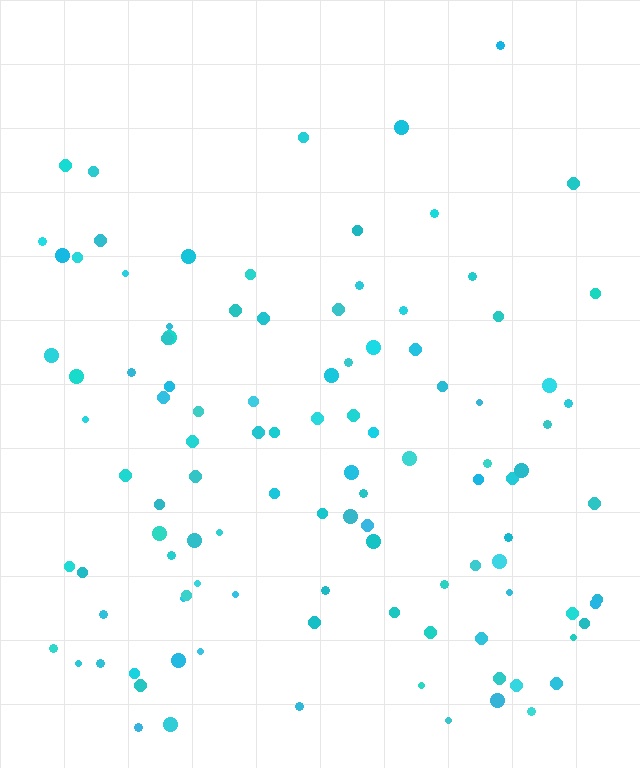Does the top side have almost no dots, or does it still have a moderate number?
Still a moderate number, just noticeably fewer than the bottom.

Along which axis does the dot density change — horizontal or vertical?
Vertical.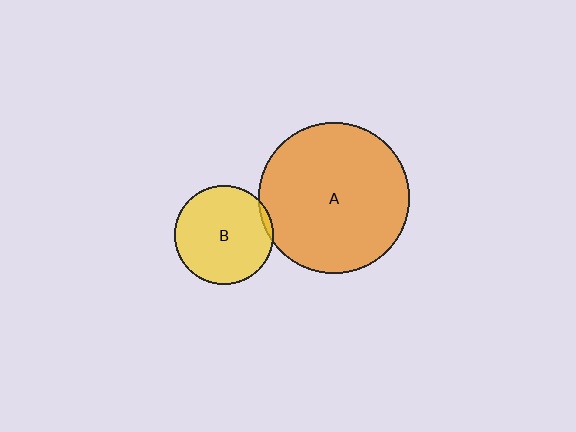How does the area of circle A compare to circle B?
Approximately 2.3 times.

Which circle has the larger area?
Circle A (orange).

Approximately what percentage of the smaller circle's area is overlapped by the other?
Approximately 5%.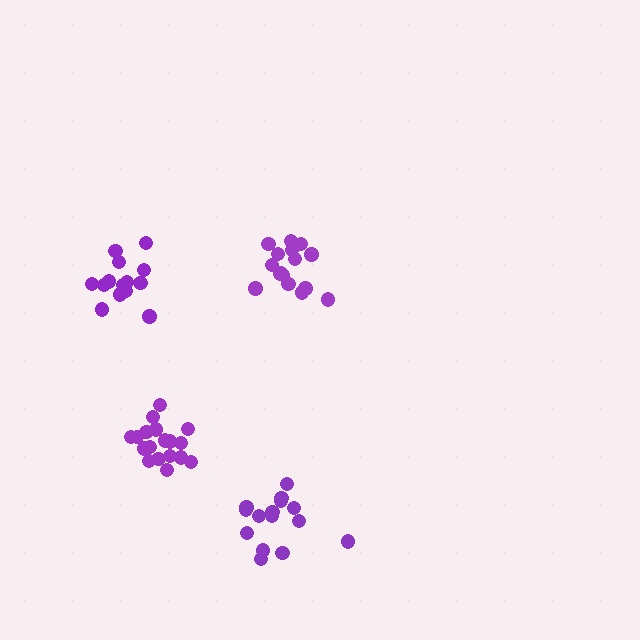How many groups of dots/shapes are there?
There are 4 groups.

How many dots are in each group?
Group 1: 14 dots, Group 2: 15 dots, Group 3: 16 dots, Group 4: 18 dots (63 total).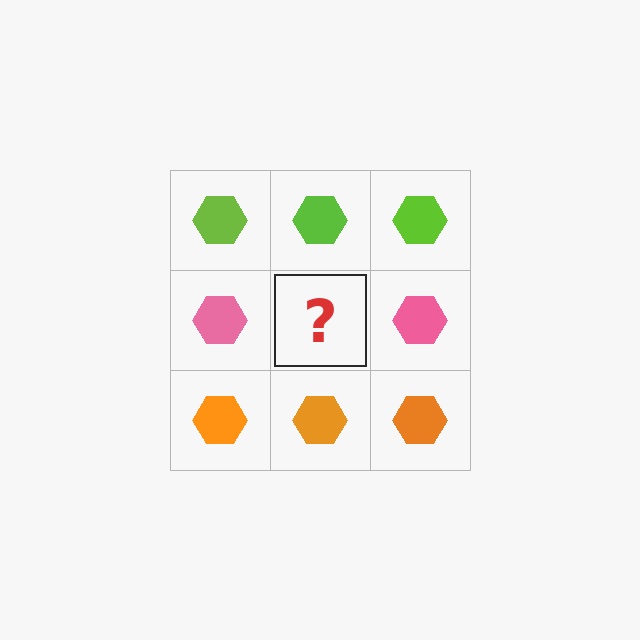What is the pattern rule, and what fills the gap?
The rule is that each row has a consistent color. The gap should be filled with a pink hexagon.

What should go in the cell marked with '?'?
The missing cell should contain a pink hexagon.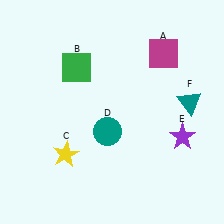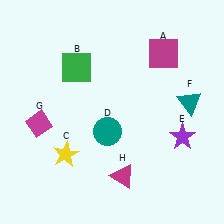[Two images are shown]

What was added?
A magenta diamond (G), a magenta triangle (H) were added in Image 2.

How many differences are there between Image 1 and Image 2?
There are 2 differences between the two images.